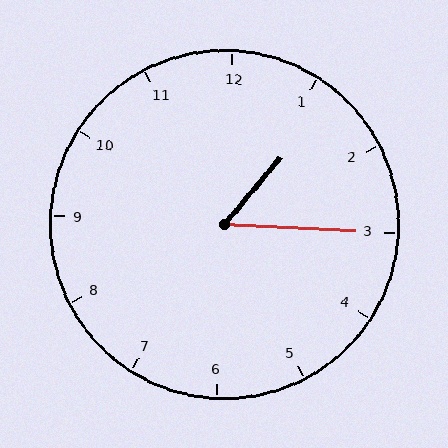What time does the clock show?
1:15.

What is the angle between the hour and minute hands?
Approximately 52 degrees.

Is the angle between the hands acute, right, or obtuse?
It is acute.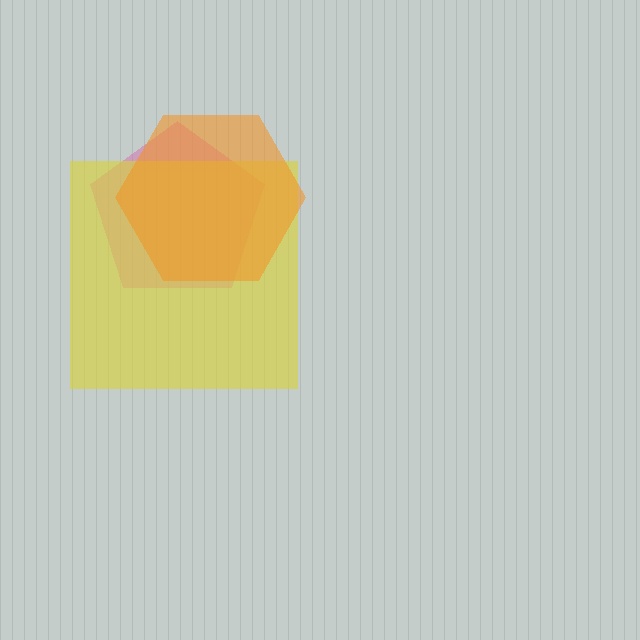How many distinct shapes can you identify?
There are 3 distinct shapes: a pink pentagon, a yellow square, an orange hexagon.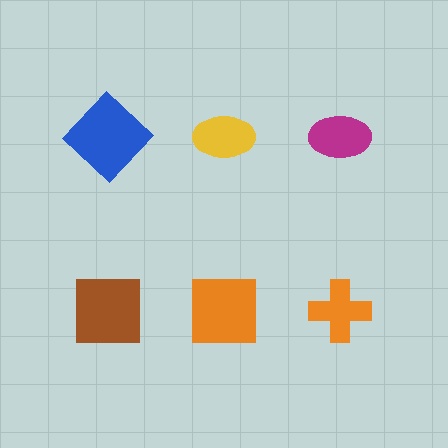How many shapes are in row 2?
3 shapes.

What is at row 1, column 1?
A blue diamond.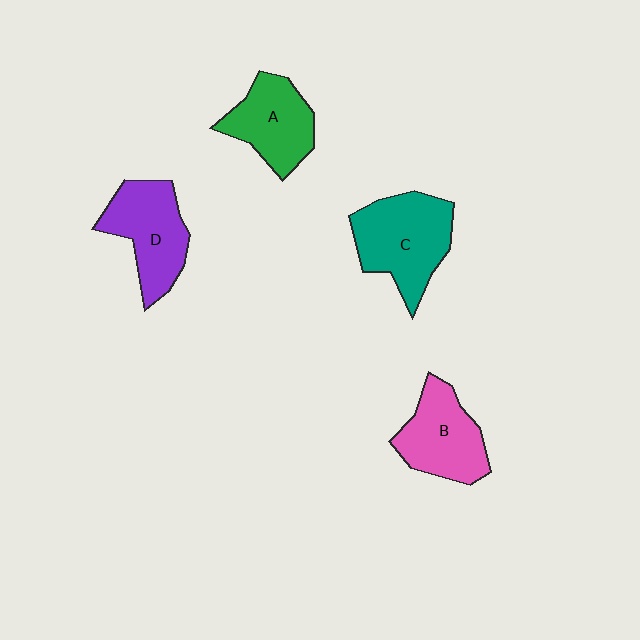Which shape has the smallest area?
Shape A (green).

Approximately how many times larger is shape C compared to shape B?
Approximately 1.2 times.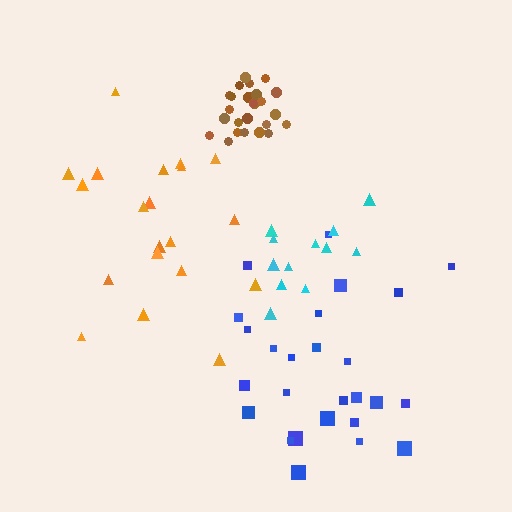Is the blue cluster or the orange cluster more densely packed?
Orange.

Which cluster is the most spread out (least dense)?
Blue.